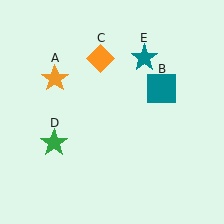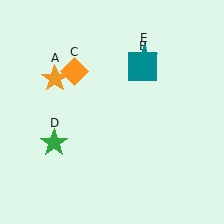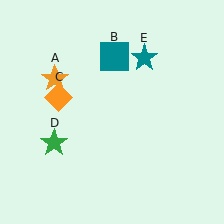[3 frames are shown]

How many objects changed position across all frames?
2 objects changed position: teal square (object B), orange diamond (object C).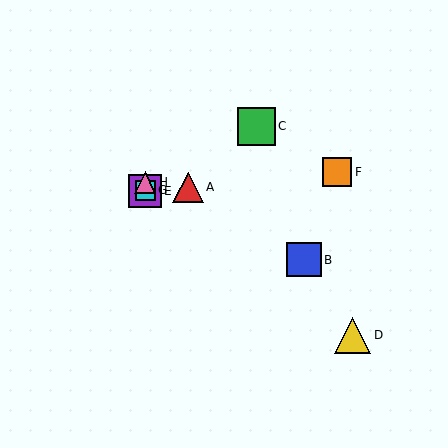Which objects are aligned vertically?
Objects E, G, H are aligned vertically.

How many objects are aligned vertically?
3 objects (E, G, H) are aligned vertically.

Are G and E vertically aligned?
Yes, both are at x≈145.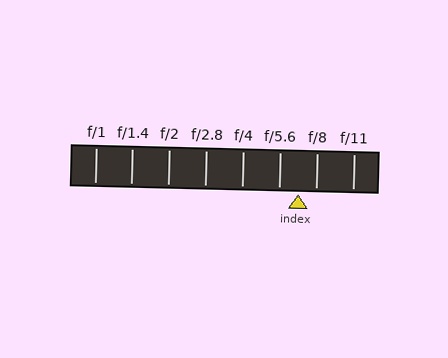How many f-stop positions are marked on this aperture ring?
There are 8 f-stop positions marked.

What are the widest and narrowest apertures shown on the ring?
The widest aperture shown is f/1 and the narrowest is f/11.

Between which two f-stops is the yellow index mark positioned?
The index mark is between f/5.6 and f/8.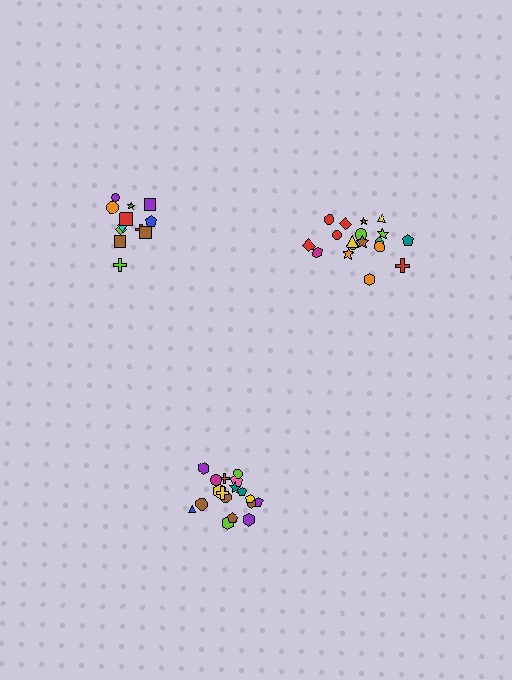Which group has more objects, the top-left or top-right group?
The top-right group.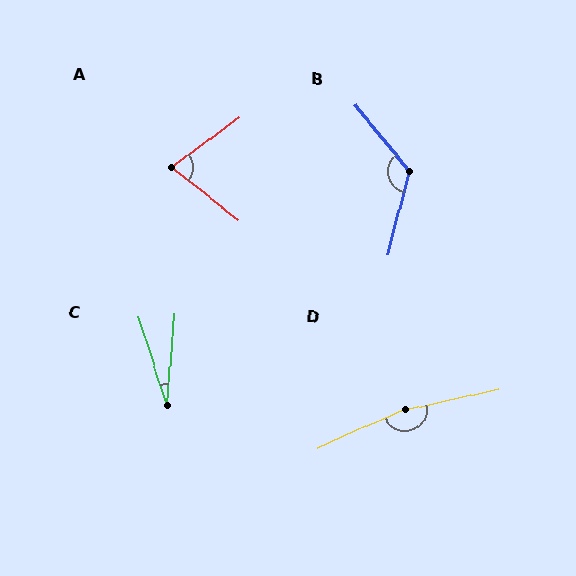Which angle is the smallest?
C, at approximately 23 degrees.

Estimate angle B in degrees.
Approximately 126 degrees.